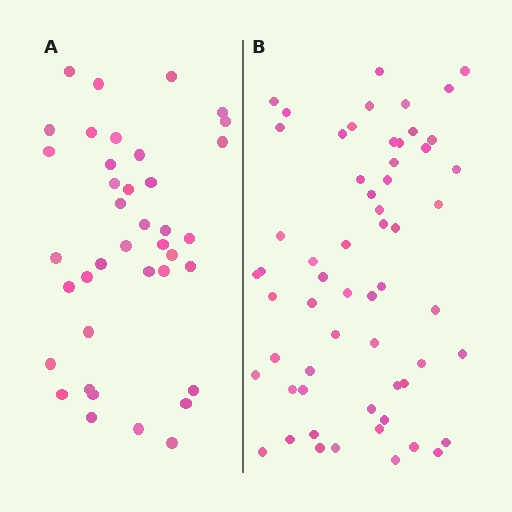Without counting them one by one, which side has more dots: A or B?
Region B (the right region) has more dots.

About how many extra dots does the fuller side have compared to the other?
Region B has approximately 20 more dots than region A.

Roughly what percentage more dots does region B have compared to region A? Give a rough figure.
About 50% more.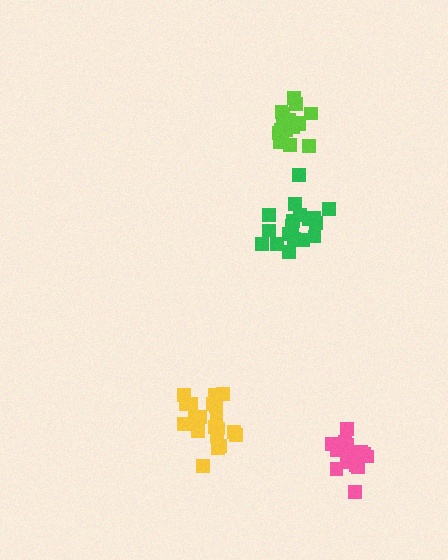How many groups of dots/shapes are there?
There are 4 groups.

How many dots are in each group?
Group 1: 18 dots, Group 2: 18 dots, Group 3: 21 dots, Group 4: 17 dots (74 total).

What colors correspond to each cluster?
The clusters are colored: green, lime, yellow, pink.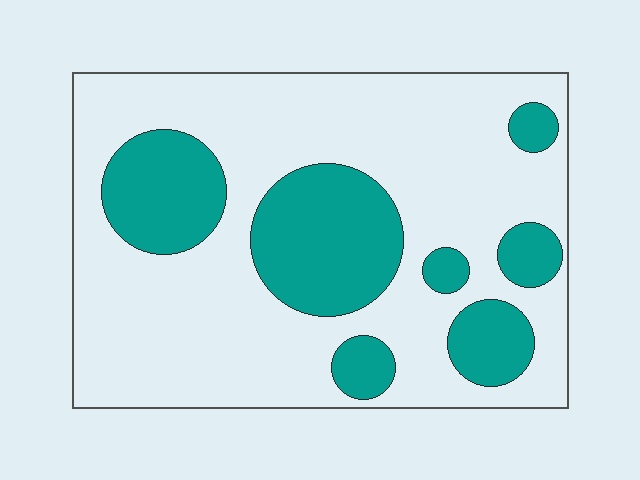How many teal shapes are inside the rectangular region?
7.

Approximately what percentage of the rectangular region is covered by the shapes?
Approximately 30%.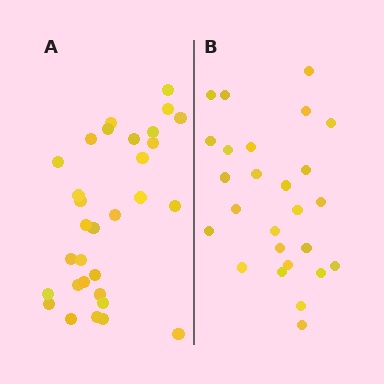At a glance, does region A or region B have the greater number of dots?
Region A (the left region) has more dots.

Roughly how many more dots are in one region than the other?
Region A has about 5 more dots than region B.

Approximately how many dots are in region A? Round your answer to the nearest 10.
About 30 dots. (The exact count is 31, which rounds to 30.)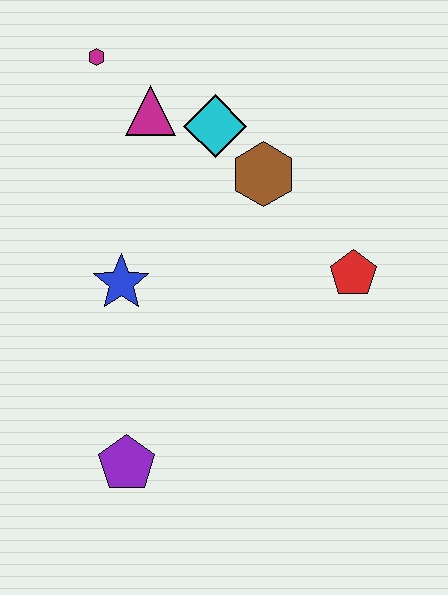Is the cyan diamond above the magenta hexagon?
No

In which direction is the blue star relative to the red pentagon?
The blue star is to the left of the red pentagon.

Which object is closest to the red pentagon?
The brown hexagon is closest to the red pentagon.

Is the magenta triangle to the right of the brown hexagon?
No